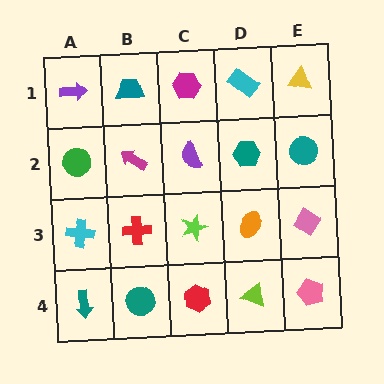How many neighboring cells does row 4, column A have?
2.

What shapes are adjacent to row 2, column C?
A magenta hexagon (row 1, column C), a lime star (row 3, column C), a magenta arrow (row 2, column B), a teal hexagon (row 2, column D).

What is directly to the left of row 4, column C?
A teal circle.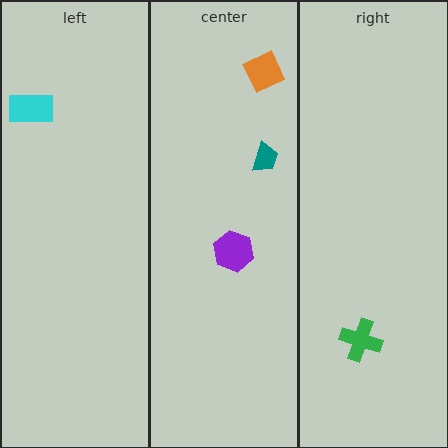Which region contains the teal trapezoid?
The center region.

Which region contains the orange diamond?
The center region.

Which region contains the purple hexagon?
The center region.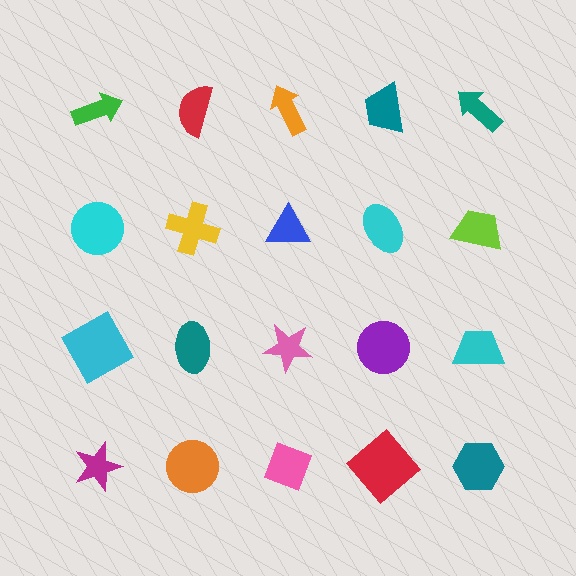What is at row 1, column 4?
A teal trapezoid.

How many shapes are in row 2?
5 shapes.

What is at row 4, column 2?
An orange circle.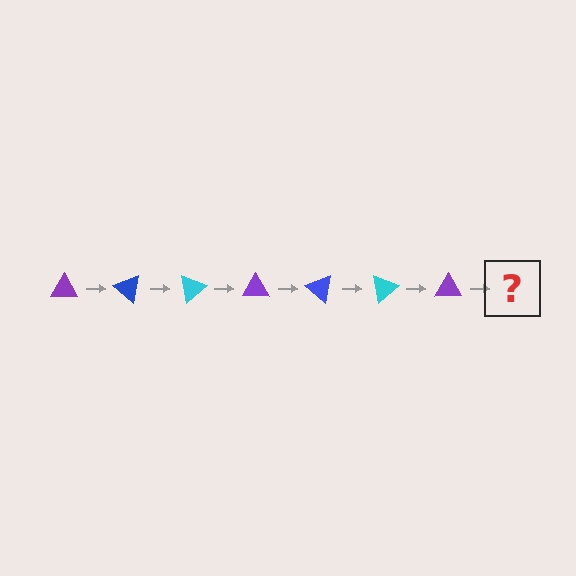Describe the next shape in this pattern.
It should be a blue triangle, rotated 280 degrees from the start.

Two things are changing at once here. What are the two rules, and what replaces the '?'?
The two rules are that it rotates 40 degrees each step and the color cycles through purple, blue, and cyan. The '?' should be a blue triangle, rotated 280 degrees from the start.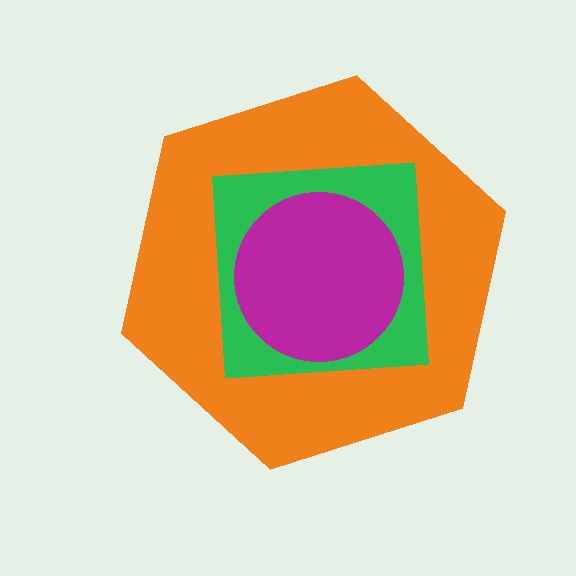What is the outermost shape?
The orange hexagon.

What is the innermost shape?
The magenta circle.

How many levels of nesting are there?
3.